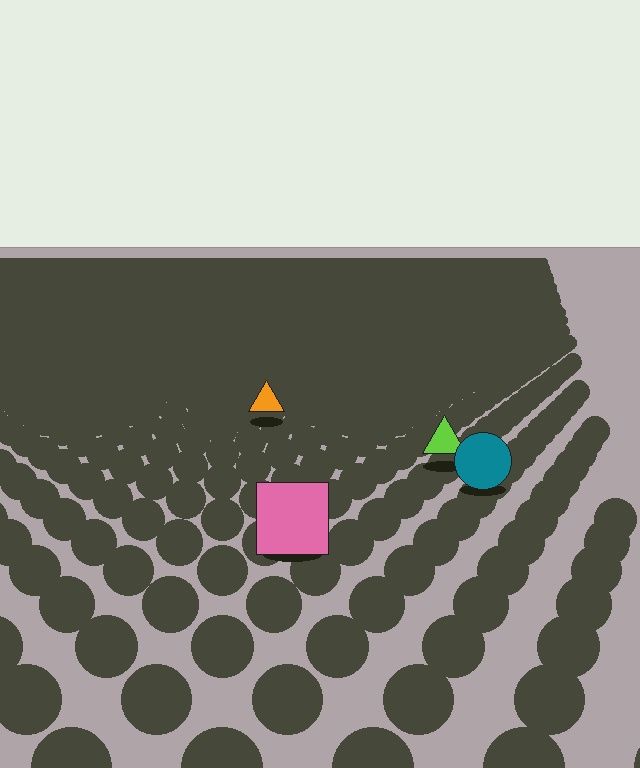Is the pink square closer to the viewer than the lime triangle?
Yes. The pink square is closer — you can tell from the texture gradient: the ground texture is coarser near it.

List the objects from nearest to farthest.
From nearest to farthest: the pink square, the teal circle, the lime triangle, the orange triangle.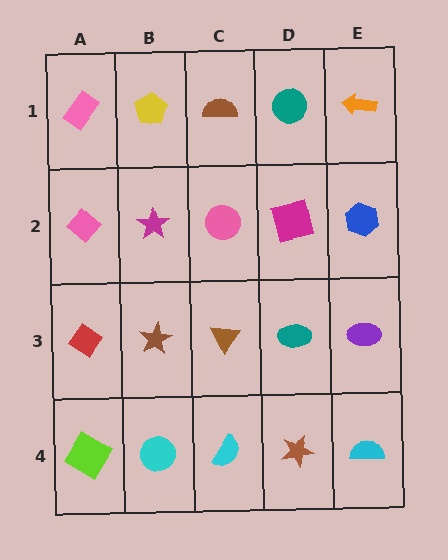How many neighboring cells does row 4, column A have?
2.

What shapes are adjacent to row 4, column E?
A purple ellipse (row 3, column E), a brown star (row 4, column D).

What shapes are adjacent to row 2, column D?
A teal circle (row 1, column D), a teal ellipse (row 3, column D), a pink circle (row 2, column C), a blue hexagon (row 2, column E).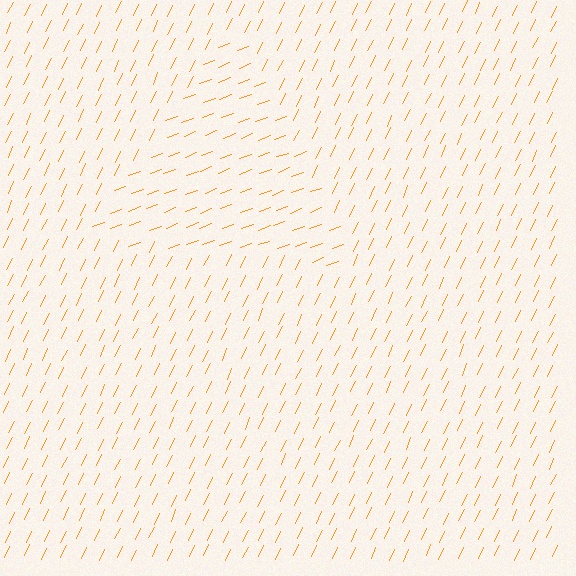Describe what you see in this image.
The image is filled with small orange line segments. A triangle region in the image has lines oriented differently from the surrounding lines, creating a visible texture boundary.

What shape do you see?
I see a triangle.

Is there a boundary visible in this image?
Yes, there is a texture boundary formed by a change in line orientation.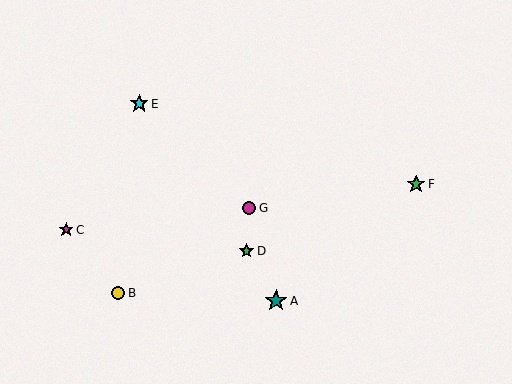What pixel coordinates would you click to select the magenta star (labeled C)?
Click at (66, 230) to select the magenta star C.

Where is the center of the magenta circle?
The center of the magenta circle is at (249, 208).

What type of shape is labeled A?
Shape A is a teal star.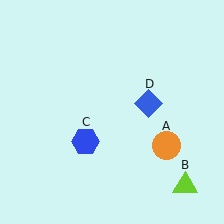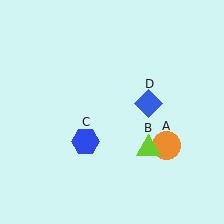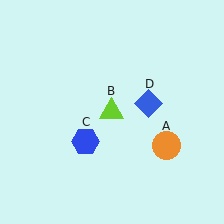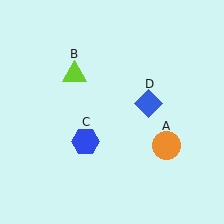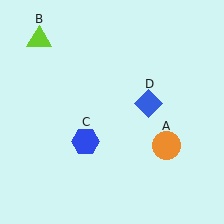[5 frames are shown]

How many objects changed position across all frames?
1 object changed position: lime triangle (object B).